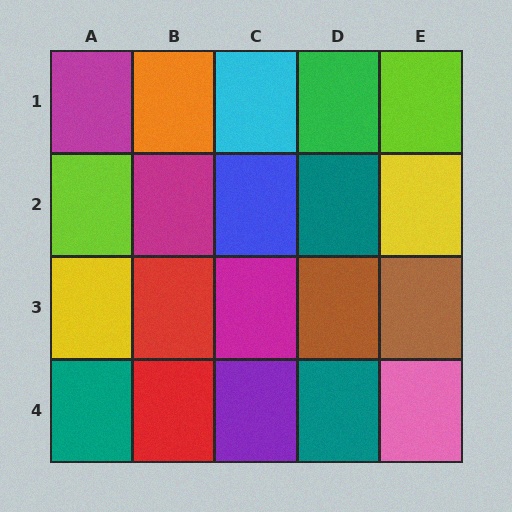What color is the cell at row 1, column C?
Cyan.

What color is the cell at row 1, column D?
Green.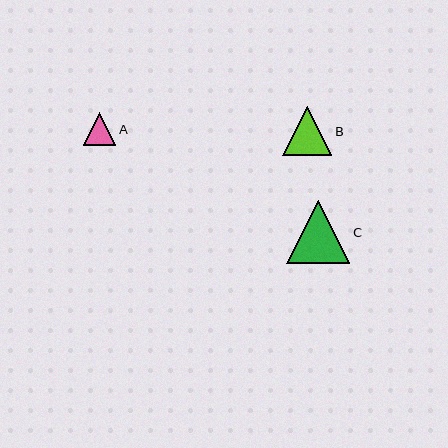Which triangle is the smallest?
Triangle A is the smallest with a size of approximately 33 pixels.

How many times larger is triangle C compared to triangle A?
Triangle C is approximately 1.9 times the size of triangle A.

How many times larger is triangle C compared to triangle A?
Triangle C is approximately 1.9 times the size of triangle A.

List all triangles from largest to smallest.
From largest to smallest: C, B, A.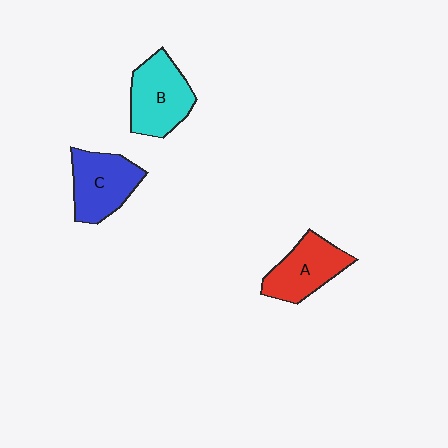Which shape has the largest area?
Shape B (cyan).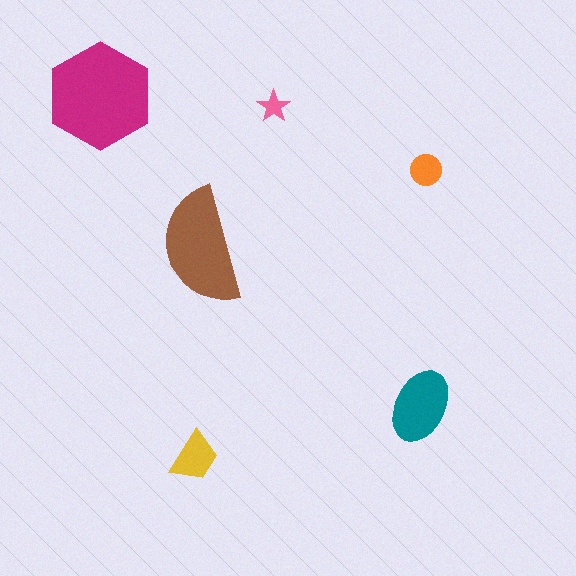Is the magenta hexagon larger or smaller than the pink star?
Larger.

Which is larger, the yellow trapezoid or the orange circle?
The yellow trapezoid.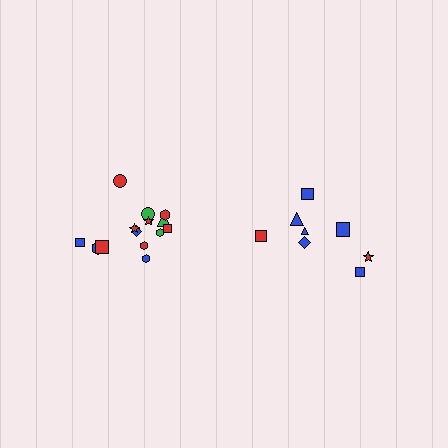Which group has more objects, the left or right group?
The left group.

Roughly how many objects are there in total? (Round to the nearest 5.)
Roughly 25 objects in total.